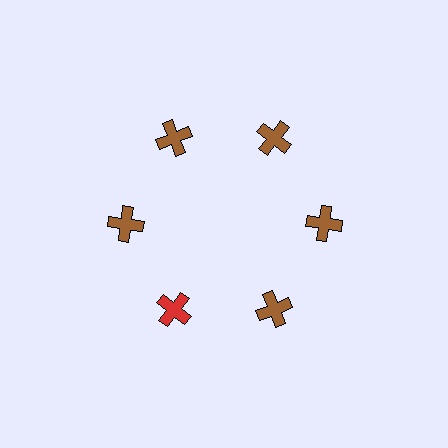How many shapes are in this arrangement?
There are 6 shapes arranged in a ring pattern.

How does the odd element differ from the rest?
It has a different color: red instead of brown.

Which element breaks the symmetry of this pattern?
The red cross at roughly the 7 o'clock position breaks the symmetry. All other shapes are brown crosses.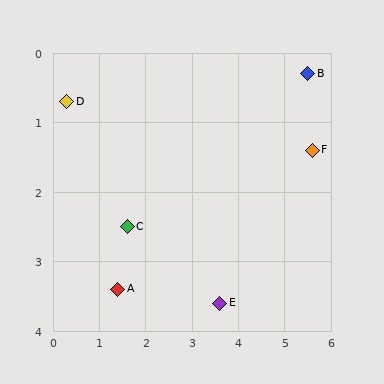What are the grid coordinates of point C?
Point C is at approximately (1.6, 2.5).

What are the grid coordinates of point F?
Point F is at approximately (5.6, 1.4).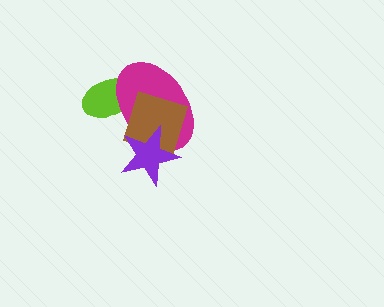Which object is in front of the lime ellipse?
The magenta ellipse is in front of the lime ellipse.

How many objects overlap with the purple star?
2 objects overlap with the purple star.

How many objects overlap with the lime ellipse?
1 object overlaps with the lime ellipse.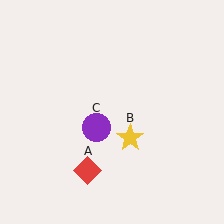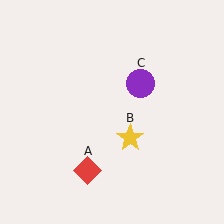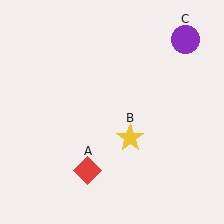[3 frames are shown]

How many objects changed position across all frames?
1 object changed position: purple circle (object C).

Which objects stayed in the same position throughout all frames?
Red diamond (object A) and yellow star (object B) remained stationary.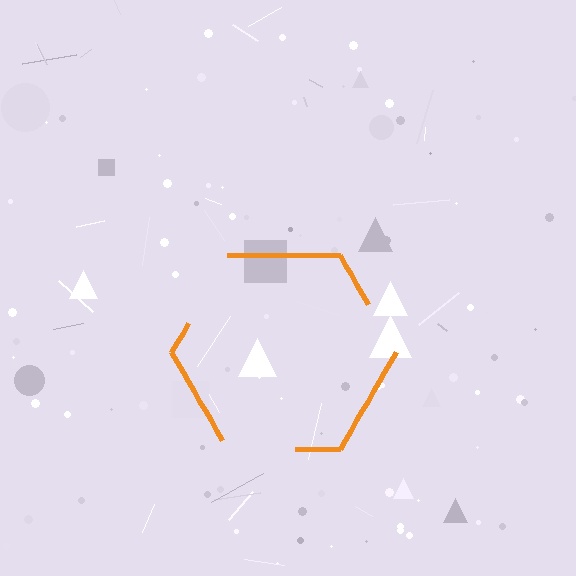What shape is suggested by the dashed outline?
The dashed outline suggests a hexagon.